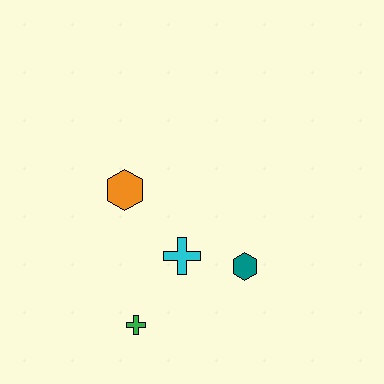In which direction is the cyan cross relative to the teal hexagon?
The cyan cross is to the left of the teal hexagon.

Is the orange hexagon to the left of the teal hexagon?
Yes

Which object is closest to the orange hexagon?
The cyan cross is closest to the orange hexagon.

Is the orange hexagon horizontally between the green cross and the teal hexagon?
No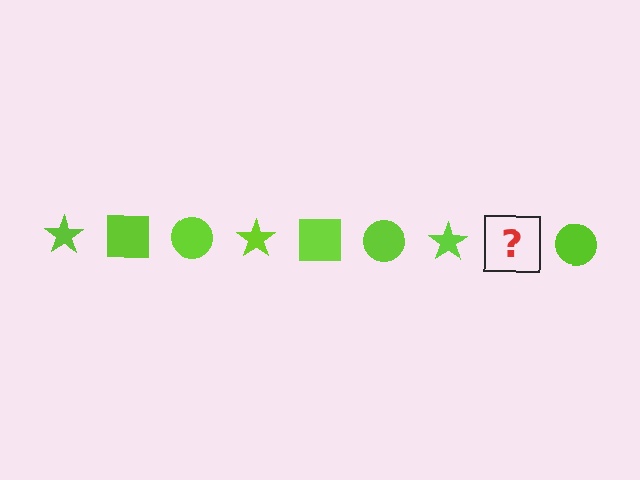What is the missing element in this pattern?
The missing element is a lime square.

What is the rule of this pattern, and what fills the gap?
The rule is that the pattern cycles through star, square, circle shapes in lime. The gap should be filled with a lime square.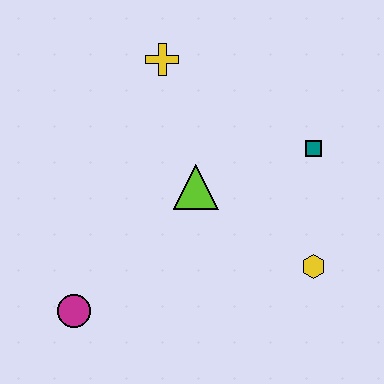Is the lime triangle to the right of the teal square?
No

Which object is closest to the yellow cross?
The lime triangle is closest to the yellow cross.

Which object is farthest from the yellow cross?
The magenta circle is farthest from the yellow cross.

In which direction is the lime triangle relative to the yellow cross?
The lime triangle is below the yellow cross.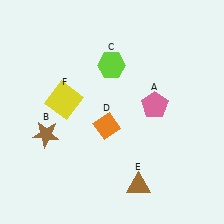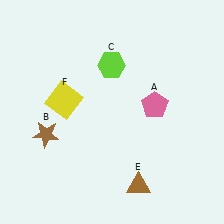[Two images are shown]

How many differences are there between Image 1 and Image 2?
There is 1 difference between the two images.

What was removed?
The orange diamond (D) was removed in Image 2.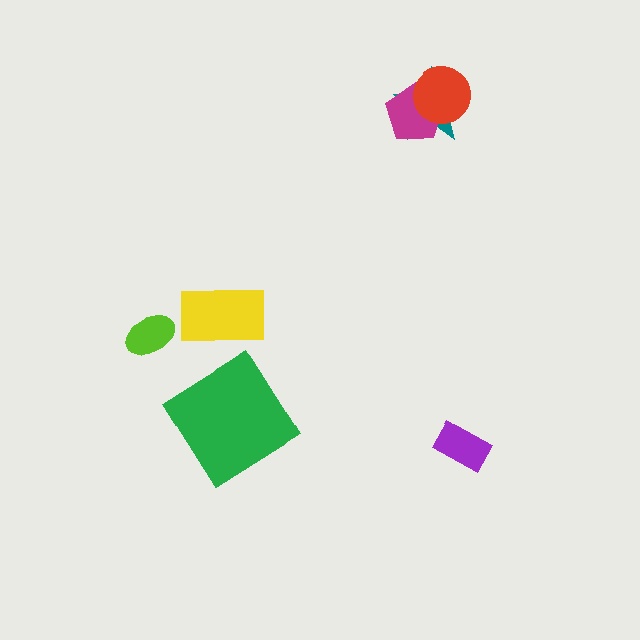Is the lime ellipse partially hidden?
No, no other shape covers it.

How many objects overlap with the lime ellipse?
0 objects overlap with the lime ellipse.